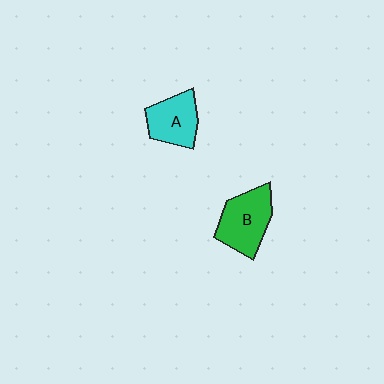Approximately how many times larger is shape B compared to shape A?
Approximately 1.2 times.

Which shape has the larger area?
Shape B (green).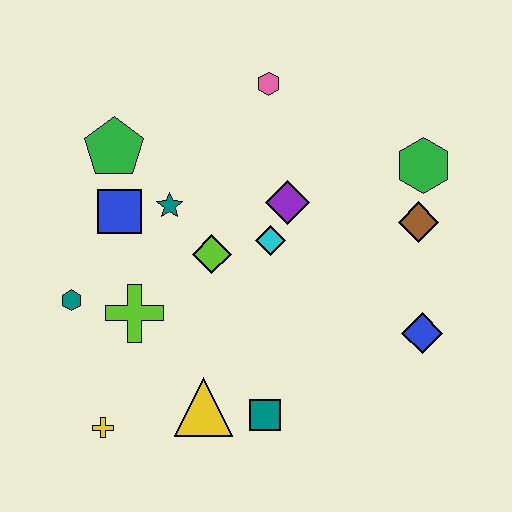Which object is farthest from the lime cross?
The green hexagon is farthest from the lime cross.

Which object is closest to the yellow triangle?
The teal square is closest to the yellow triangle.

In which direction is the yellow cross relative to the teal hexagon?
The yellow cross is below the teal hexagon.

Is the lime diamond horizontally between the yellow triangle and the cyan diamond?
Yes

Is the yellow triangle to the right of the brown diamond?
No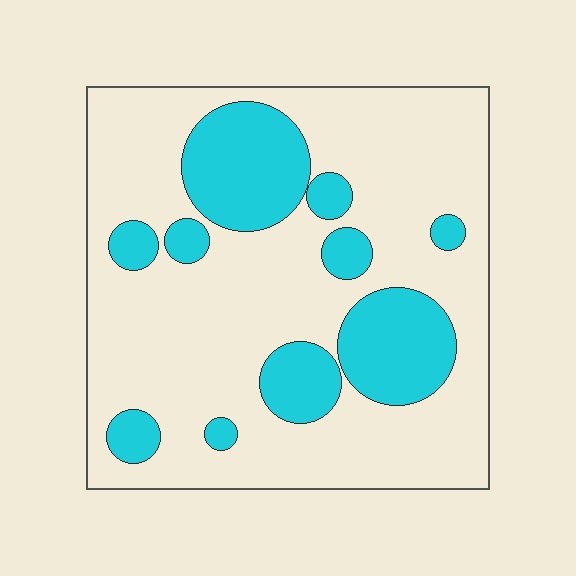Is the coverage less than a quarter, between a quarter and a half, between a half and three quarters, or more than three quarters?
Between a quarter and a half.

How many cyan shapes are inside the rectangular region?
10.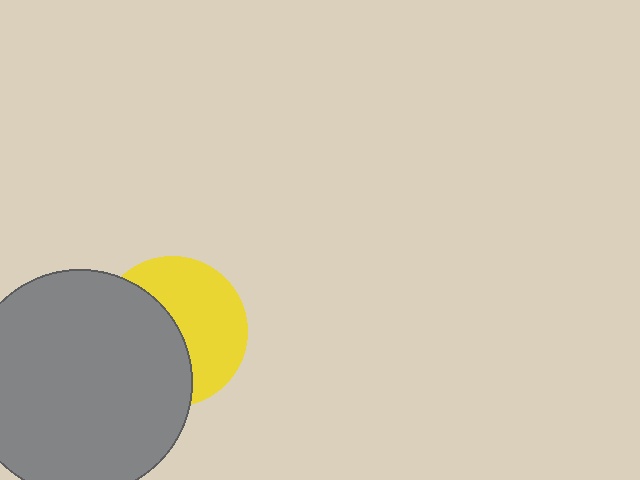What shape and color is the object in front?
The object in front is a gray circle.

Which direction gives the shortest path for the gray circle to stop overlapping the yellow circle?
Moving left gives the shortest separation.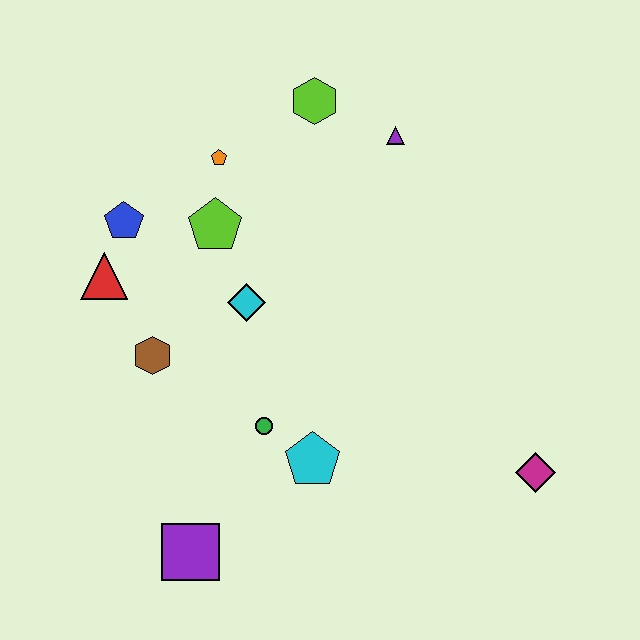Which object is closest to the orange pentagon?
The lime pentagon is closest to the orange pentagon.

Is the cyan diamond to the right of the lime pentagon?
Yes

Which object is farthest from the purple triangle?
The purple square is farthest from the purple triangle.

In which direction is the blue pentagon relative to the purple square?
The blue pentagon is above the purple square.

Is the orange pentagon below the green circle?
No